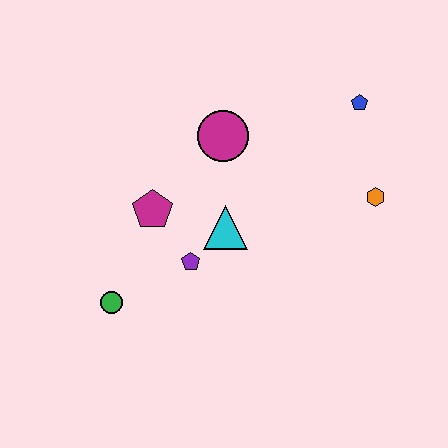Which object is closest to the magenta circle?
The cyan triangle is closest to the magenta circle.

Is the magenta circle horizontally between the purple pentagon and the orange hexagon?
Yes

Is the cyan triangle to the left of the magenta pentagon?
No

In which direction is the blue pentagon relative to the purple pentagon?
The blue pentagon is to the right of the purple pentagon.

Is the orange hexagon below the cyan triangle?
No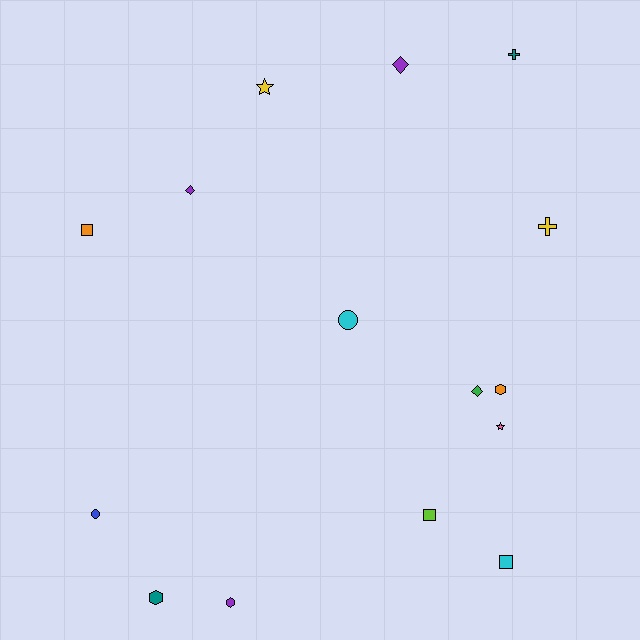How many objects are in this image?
There are 15 objects.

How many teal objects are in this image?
There are 2 teal objects.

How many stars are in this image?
There are 2 stars.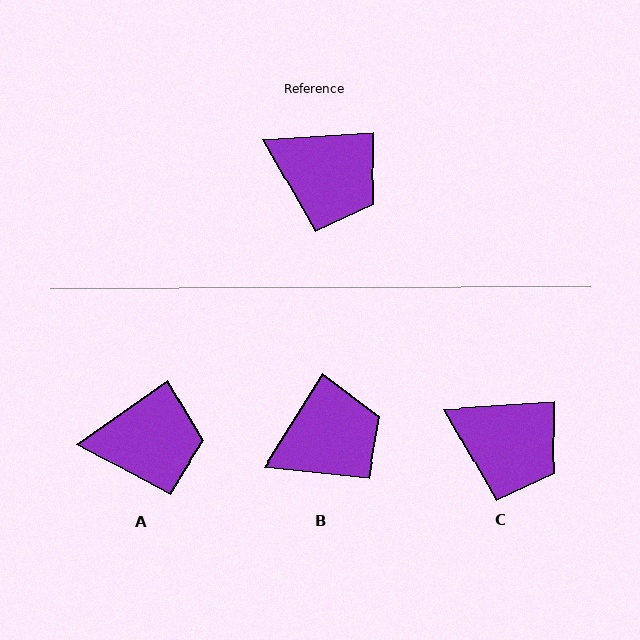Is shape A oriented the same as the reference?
No, it is off by about 32 degrees.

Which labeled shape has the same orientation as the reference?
C.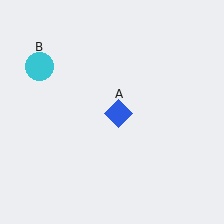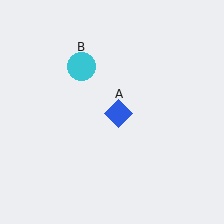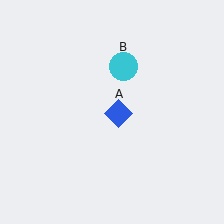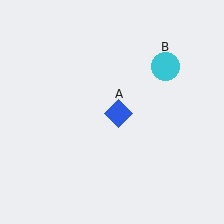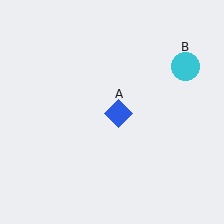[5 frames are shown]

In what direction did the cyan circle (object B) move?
The cyan circle (object B) moved right.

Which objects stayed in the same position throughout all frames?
Blue diamond (object A) remained stationary.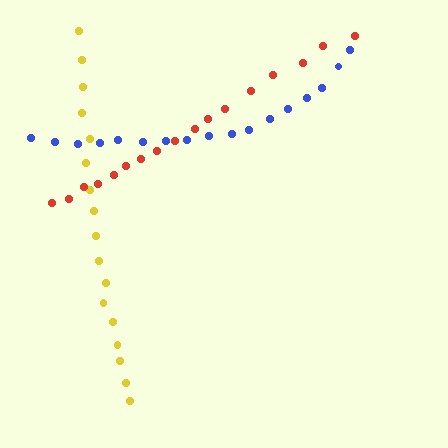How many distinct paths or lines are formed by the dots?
There are 3 distinct paths.